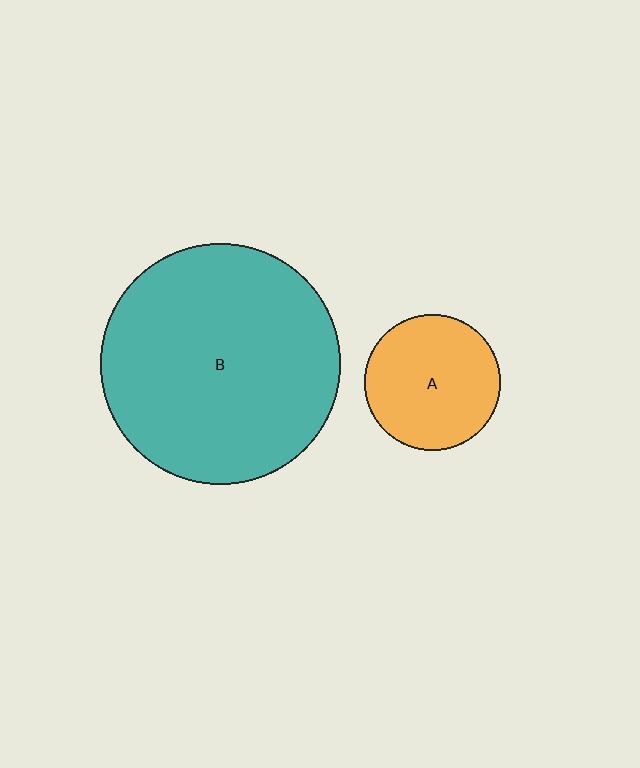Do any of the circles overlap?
No, none of the circles overlap.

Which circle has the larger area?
Circle B (teal).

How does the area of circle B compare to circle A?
Approximately 3.1 times.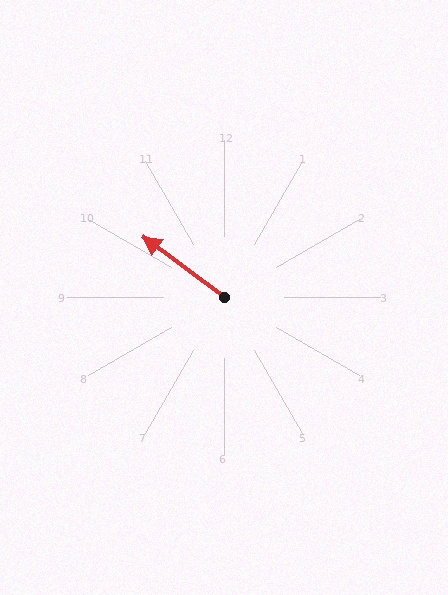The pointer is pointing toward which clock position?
Roughly 10 o'clock.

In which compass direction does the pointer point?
Northwest.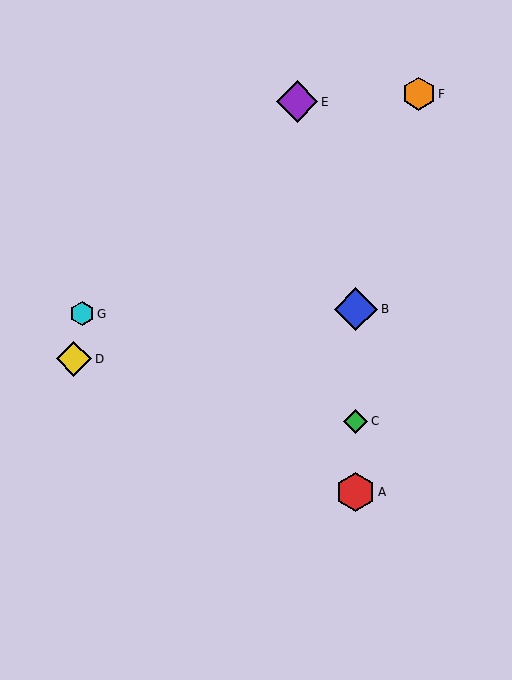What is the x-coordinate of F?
Object F is at x≈419.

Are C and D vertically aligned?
No, C is at x≈356 and D is at x≈74.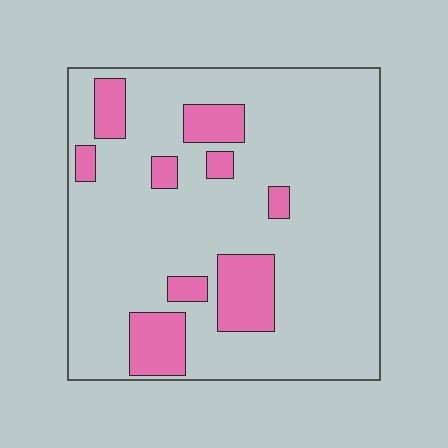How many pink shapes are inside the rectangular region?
9.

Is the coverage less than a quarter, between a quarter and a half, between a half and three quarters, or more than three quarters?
Less than a quarter.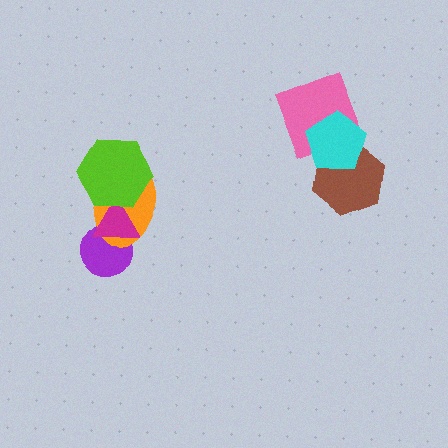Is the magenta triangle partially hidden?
Yes, it is partially covered by another shape.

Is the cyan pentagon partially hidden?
No, no other shape covers it.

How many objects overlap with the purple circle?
2 objects overlap with the purple circle.